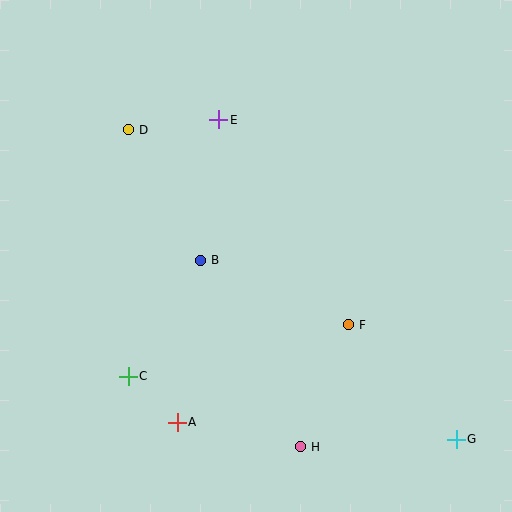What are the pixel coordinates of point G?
Point G is at (456, 439).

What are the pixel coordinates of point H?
Point H is at (300, 447).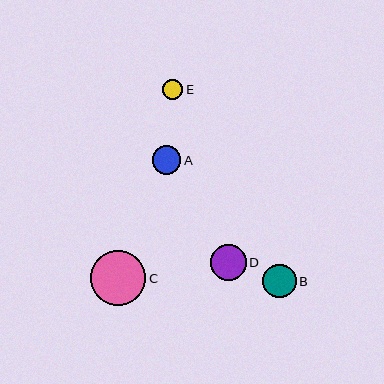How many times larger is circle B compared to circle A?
Circle B is approximately 1.2 times the size of circle A.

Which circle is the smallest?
Circle E is the smallest with a size of approximately 20 pixels.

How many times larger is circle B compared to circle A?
Circle B is approximately 1.2 times the size of circle A.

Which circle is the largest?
Circle C is the largest with a size of approximately 55 pixels.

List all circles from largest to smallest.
From largest to smallest: C, D, B, A, E.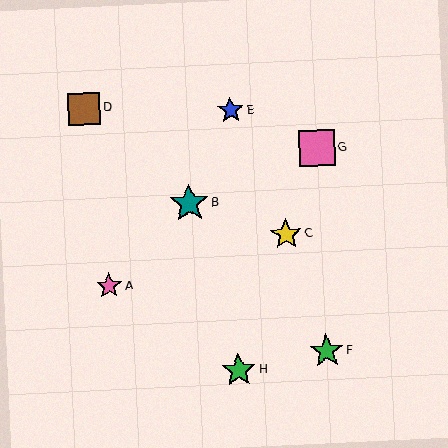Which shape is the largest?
The teal star (labeled B) is the largest.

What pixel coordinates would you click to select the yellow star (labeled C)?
Click at (286, 234) to select the yellow star C.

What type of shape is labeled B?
Shape B is a teal star.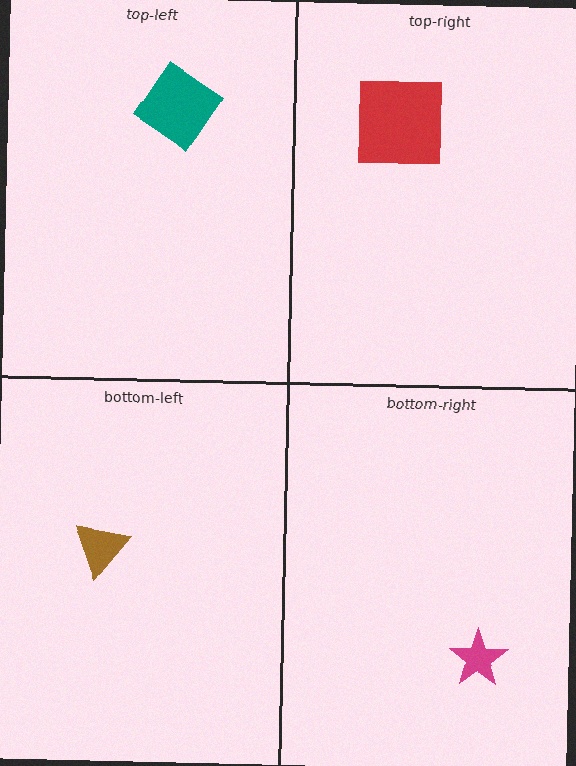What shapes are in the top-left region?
The teal diamond.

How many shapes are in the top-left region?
1.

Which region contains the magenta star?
The bottom-right region.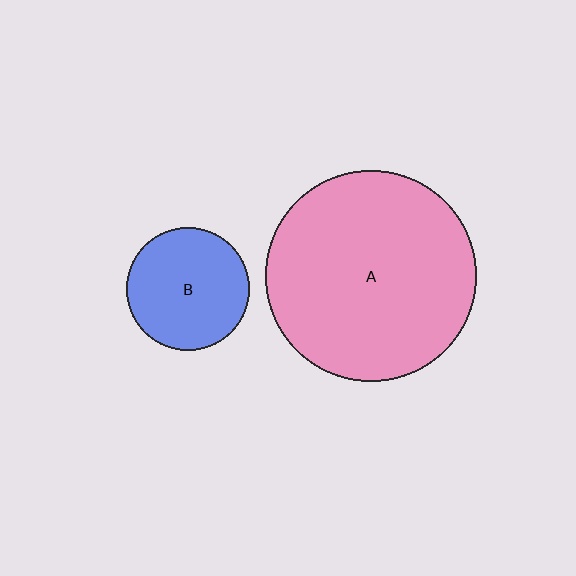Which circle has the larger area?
Circle A (pink).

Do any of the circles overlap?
No, none of the circles overlap.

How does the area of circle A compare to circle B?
Approximately 2.9 times.